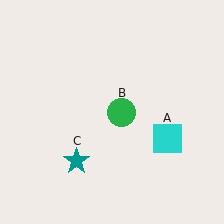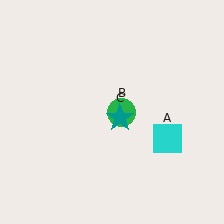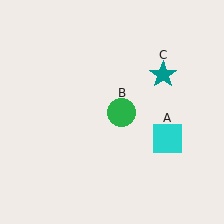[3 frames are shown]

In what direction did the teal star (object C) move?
The teal star (object C) moved up and to the right.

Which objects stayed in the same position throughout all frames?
Cyan square (object A) and green circle (object B) remained stationary.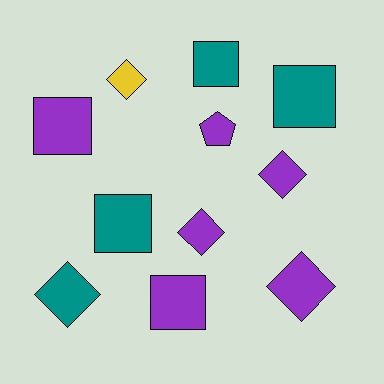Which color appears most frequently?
Purple, with 6 objects.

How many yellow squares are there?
There are no yellow squares.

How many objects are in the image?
There are 11 objects.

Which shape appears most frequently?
Square, with 5 objects.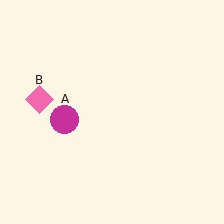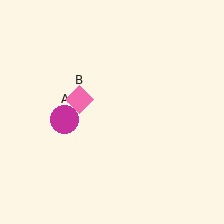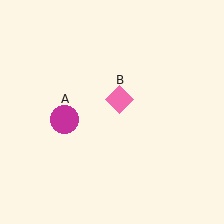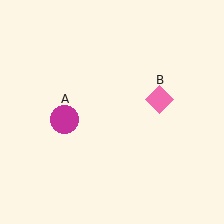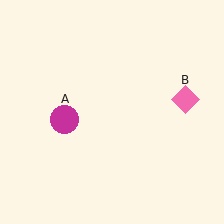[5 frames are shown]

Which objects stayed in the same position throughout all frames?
Magenta circle (object A) remained stationary.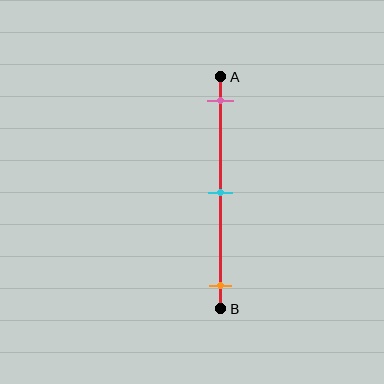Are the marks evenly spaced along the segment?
Yes, the marks are approximately evenly spaced.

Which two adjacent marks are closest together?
The pink and cyan marks are the closest adjacent pair.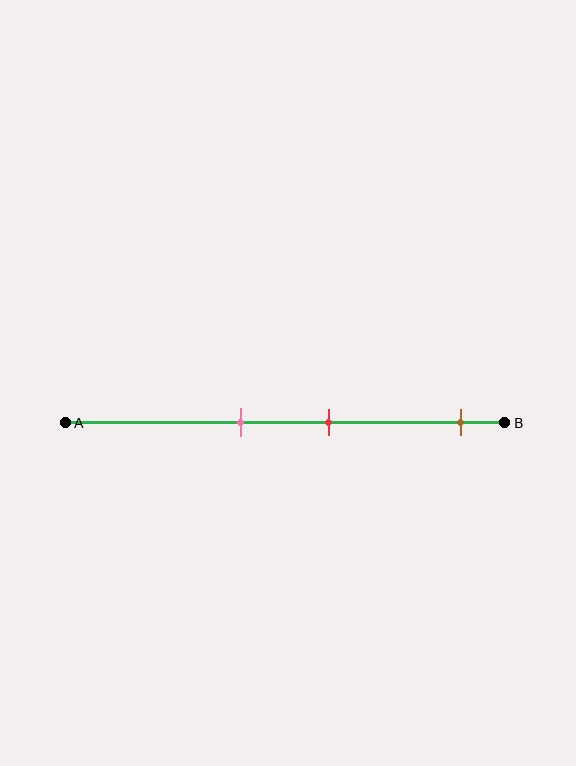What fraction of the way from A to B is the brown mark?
The brown mark is approximately 90% (0.9) of the way from A to B.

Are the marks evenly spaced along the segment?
No, the marks are not evenly spaced.